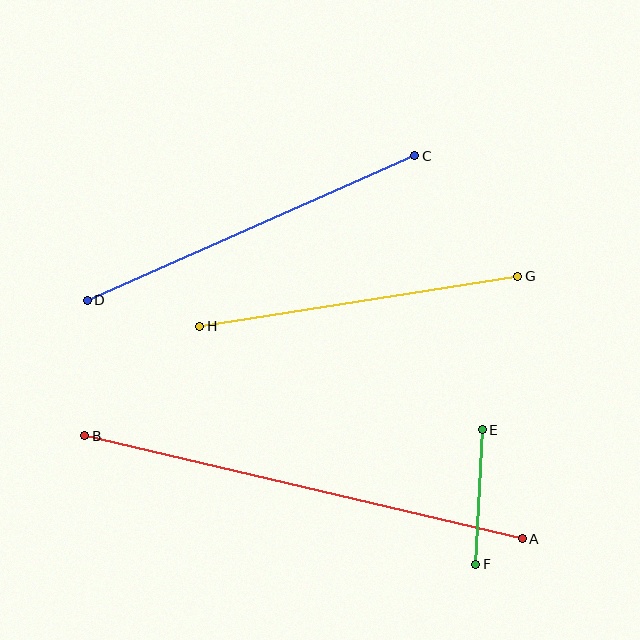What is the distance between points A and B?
The distance is approximately 450 pixels.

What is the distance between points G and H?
The distance is approximately 322 pixels.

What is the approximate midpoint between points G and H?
The midpoint is at approximately (359, 301) pixels.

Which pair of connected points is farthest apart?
Points A and B are farthest apart.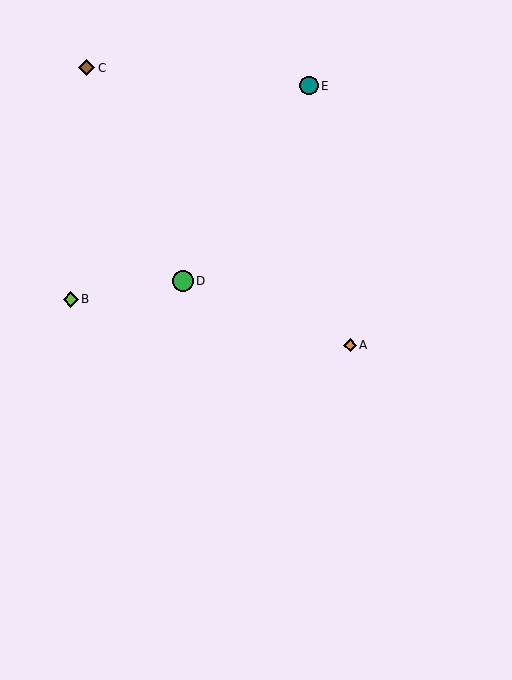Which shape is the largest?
The green circle (labeled D) is the largest.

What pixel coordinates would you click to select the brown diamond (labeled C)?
Click at (87, 68) to select the brown diamond C.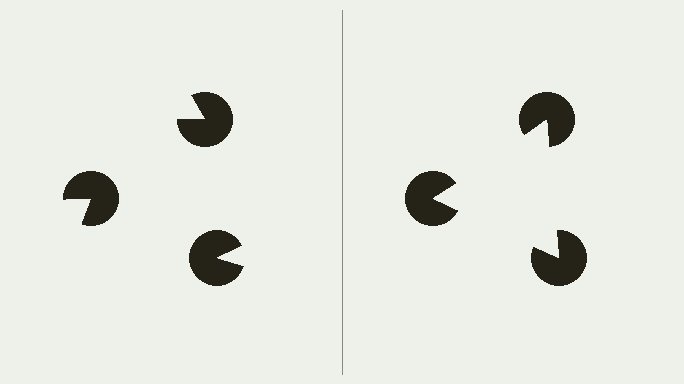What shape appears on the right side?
An illusory triangle.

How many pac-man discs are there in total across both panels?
6 — 3 on each side.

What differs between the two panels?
The pac-man discs are positioned identically on both sides; only the wedge orientations differ. On the right they align to a triangle; on the left they are misaligned.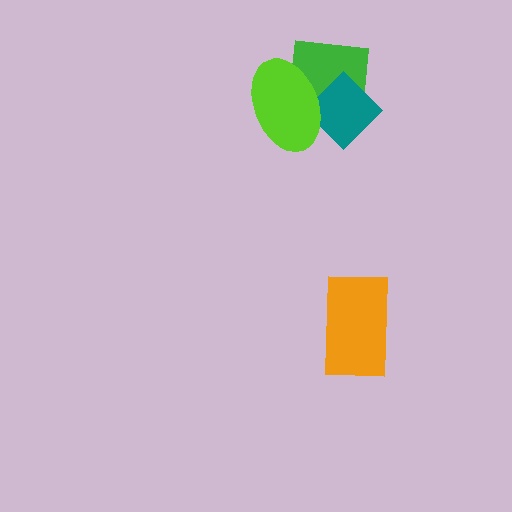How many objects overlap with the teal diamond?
2 objects overlap with the teal diamond.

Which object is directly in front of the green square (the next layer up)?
The teal diamond is directly in front of the green square.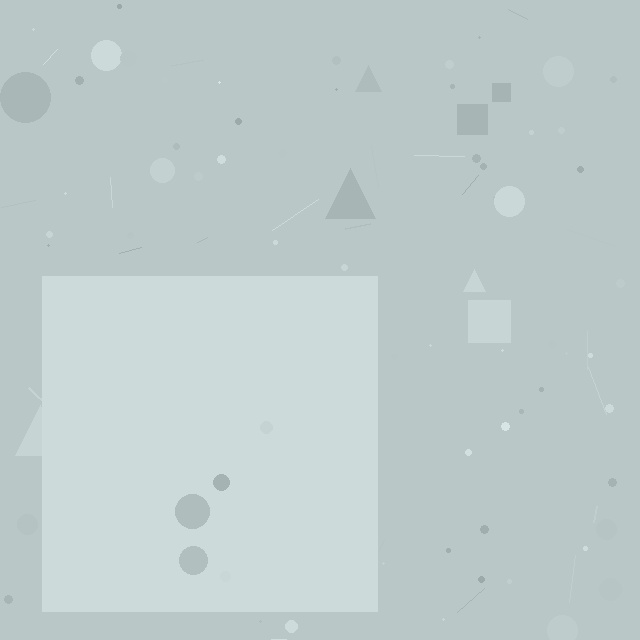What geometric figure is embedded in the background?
A square is embedded in the background.